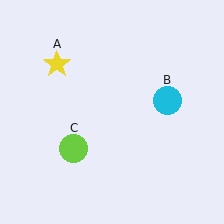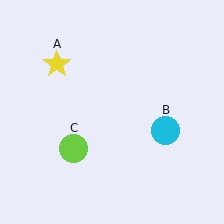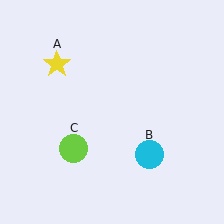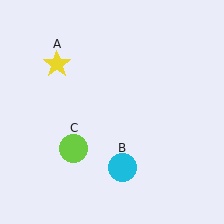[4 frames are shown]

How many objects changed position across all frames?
1 object changed position: cyan circle (object B).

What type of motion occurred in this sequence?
The cyan circle (object B) rotated clockwise around the center of the scene.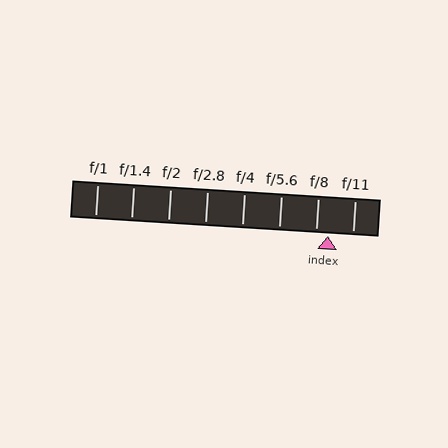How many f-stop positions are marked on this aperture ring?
There are 8 f-stop positions marked.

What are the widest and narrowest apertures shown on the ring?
The widest aperture shown is f/1 and the narrowest is f/11.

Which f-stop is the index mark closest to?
The index mark is closest to f/8.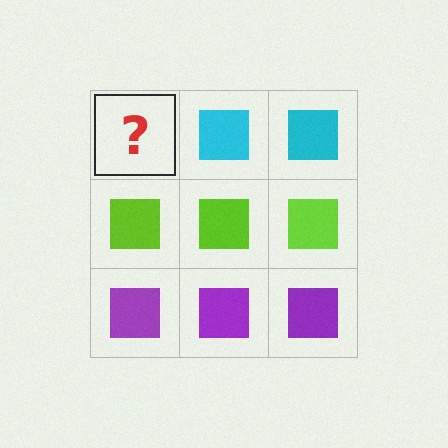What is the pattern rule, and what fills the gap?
The rule is that each row has a consistent color. The gap should be filled with a cyan square.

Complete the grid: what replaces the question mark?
The question mark should be replaced with a cyan square.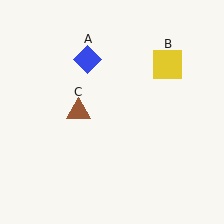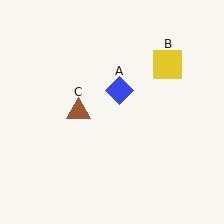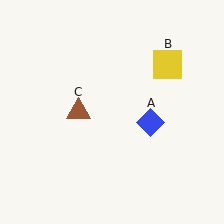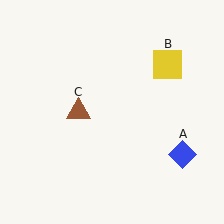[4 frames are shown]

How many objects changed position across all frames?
1 object changed position: blue diamond (object A).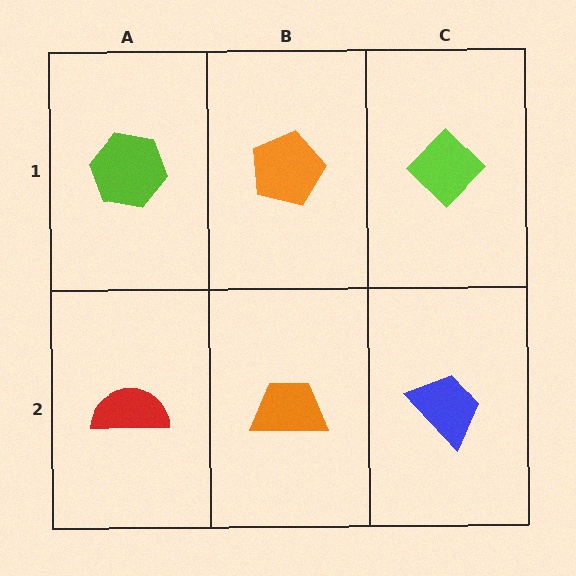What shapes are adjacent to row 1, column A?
A red semicircle (row 2, column A), an orange pentagon (row 1, column B).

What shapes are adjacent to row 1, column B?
An orange trapezoid (row 2, column B), a lime hexagon (row 1, column A), a lime diamond (row 1, column C).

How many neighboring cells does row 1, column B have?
3.